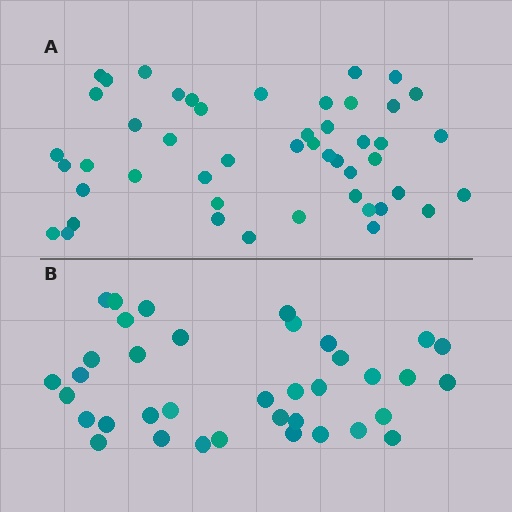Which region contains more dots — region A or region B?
Region A (the top region) has more dots.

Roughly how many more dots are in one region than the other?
Region A has roughly 12 or so more dots than region B.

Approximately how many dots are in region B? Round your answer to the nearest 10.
About 40 dots. (The exact count is 37, which rounds to 40.)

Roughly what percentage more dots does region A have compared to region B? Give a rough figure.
About 30% more.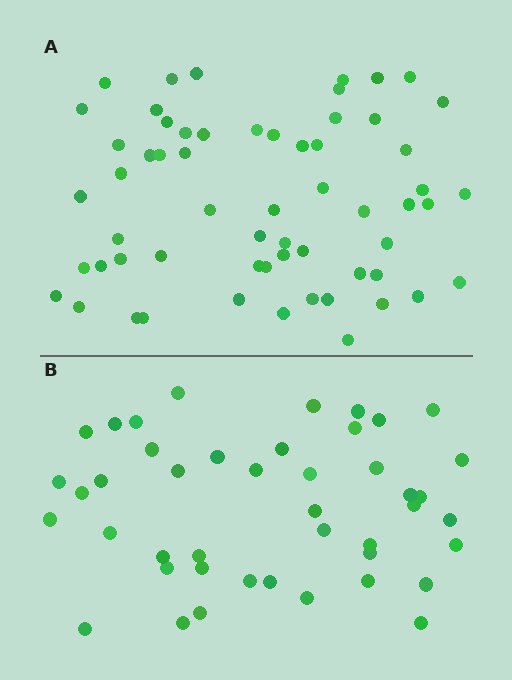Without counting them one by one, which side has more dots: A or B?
Region A (the top region) has more dots.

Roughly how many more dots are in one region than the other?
Region A has approximately 15 more dots than region B.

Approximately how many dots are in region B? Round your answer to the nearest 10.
About 40 dots. (The exact count is 44, which rounds to 40.)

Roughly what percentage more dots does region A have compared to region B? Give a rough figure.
About 35% more.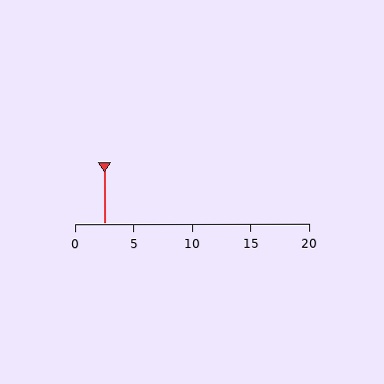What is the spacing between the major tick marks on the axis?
The major ticks are spaced 5 apart.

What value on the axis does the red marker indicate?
The marker indicates approximately 2.5.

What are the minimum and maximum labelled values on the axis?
The axis runs from 0 to 20.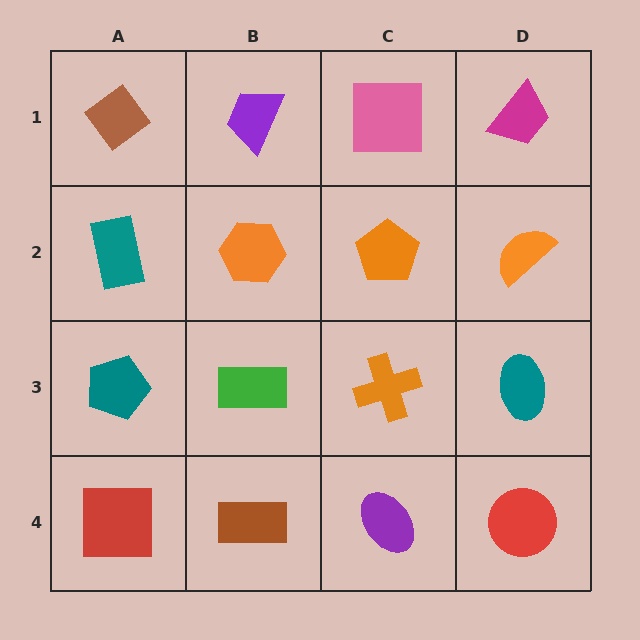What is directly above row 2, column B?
A purple trapezoid.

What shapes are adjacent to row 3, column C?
An orange pentagon (row 2, column C), a purple ellipse (row 4, column C), a green rectangle (row 3, column B), a teal ellipse (row 3, column D).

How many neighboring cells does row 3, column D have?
3.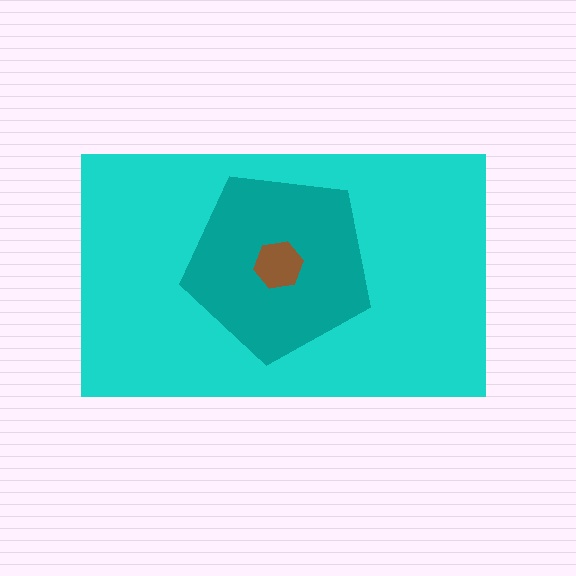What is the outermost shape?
The cyan rectangle.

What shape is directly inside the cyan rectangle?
The teal pentagon.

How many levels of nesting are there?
3.